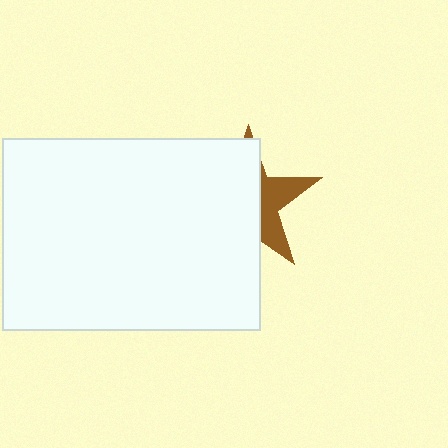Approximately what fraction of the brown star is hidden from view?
Roughly 66% of the brown star is hidden behind the white rectangle.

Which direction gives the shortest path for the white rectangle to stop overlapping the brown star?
Moving left gives the shortest separation.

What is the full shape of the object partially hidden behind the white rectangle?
The partially hidden object is a brown star.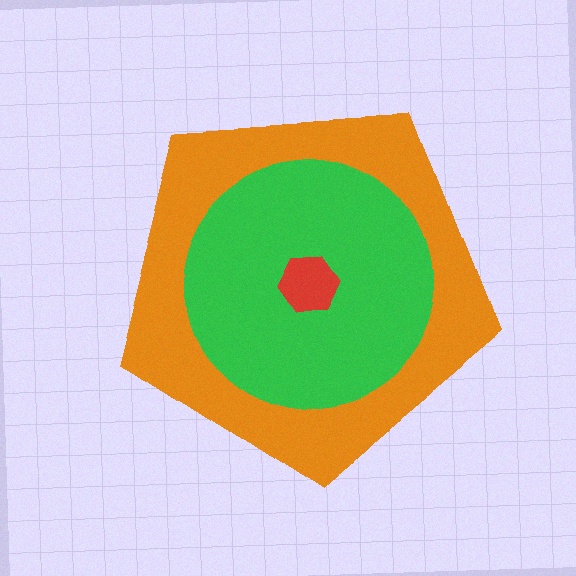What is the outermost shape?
The orange pentagon.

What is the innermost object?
The red hexagon.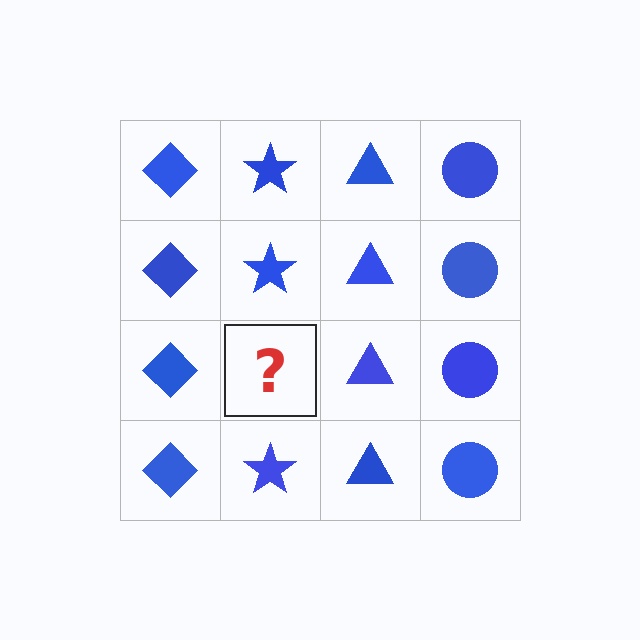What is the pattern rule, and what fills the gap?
The rule is that each column has a consistent shape. The gap should be filled with a blue star.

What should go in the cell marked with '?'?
The missing cell should contain a blue star.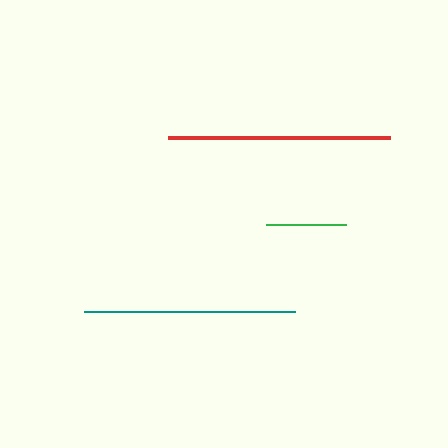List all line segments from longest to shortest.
From longest to shortest: red, teal, green.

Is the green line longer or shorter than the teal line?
The teal line is longer than the green line.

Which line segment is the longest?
The red line is the longest at approximately 223 pixels.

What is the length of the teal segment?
The teal segment is approximately 211 pixels long.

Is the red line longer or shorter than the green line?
The red line is longer than the green line.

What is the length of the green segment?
The green segment is approximately 79 pixels long.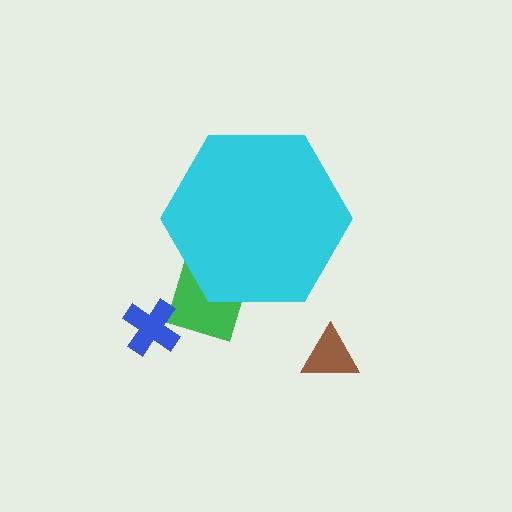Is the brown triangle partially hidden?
No, the brown triangle is fully visible.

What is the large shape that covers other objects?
A cyan hexagon.